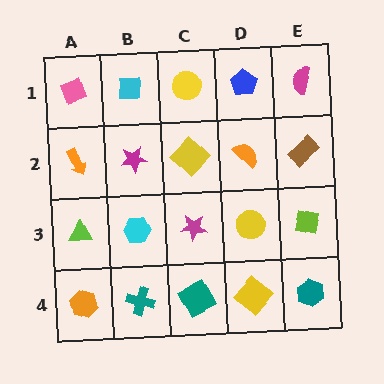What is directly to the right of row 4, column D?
A teal hexagon.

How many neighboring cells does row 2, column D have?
4.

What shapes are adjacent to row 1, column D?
An orange semicircle (row 2, column D), a yellow circle (row 1, column C), a magenta semicircle (row 1, column E).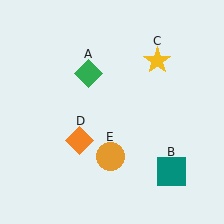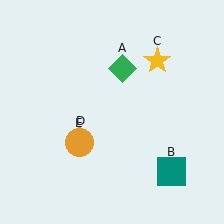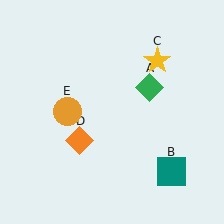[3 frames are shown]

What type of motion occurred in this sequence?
The green diamond (object A), orange circle (object E) rotated clockwise around the center of the scene.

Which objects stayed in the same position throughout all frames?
Teal square (object B) and yellow star (object C) and orange diamond (object D) remained stationary.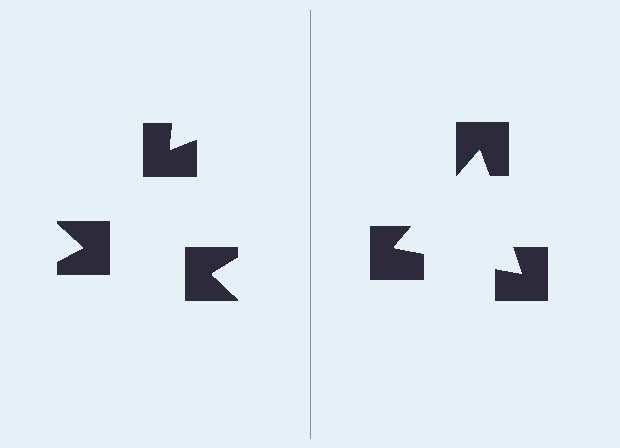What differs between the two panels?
The notched squares are positioned identically on both sides; only the wedge orientations differ. On the right they align to a triangle; on the left they are misaligned.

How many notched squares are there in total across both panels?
6 — 3 on each side.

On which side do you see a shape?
An illusory triangle appears on the right side. On the left side the wedge cuts are rotated, so no coherent shape forms.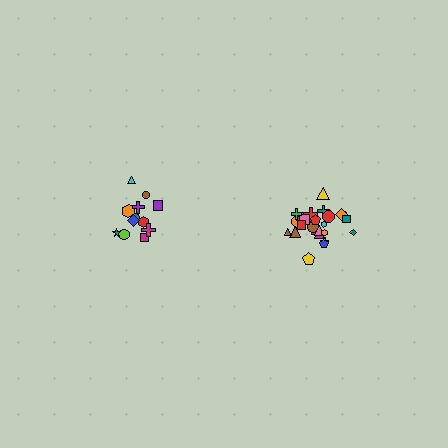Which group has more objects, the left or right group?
The right group.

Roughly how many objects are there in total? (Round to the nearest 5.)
Roughly 35 objects in total.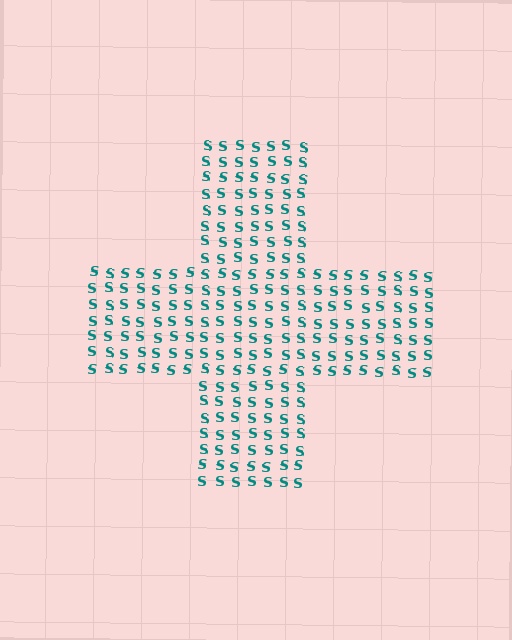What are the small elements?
The small elements are letter S's.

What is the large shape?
The large shape is a cross.